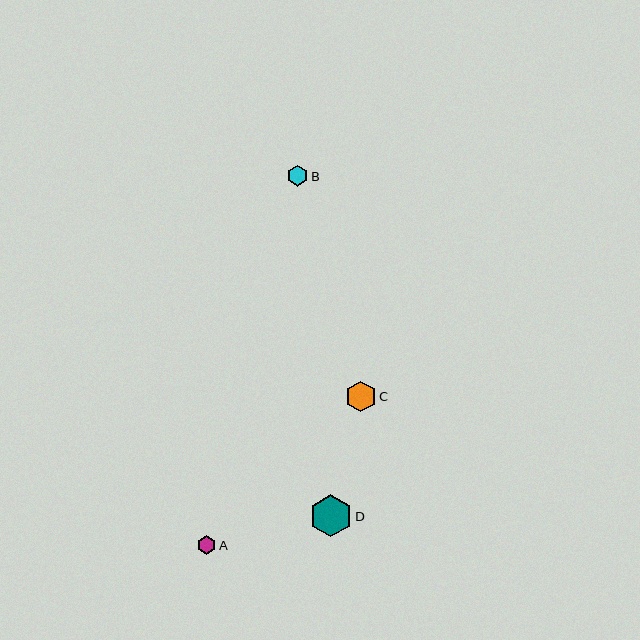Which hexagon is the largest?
Hexagon D is the largest with a size of approximately 42 pixels.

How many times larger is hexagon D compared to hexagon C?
Hexagon D is approximately 1.4 times the size of hexagon C.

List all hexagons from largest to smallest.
From largest to smallest: D, C, B, A.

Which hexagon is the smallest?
Hexagon A is the smallest with a size of approximately 19 pixels.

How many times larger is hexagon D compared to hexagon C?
Hexagon D is approximately 1.4 times the size of hexagon C.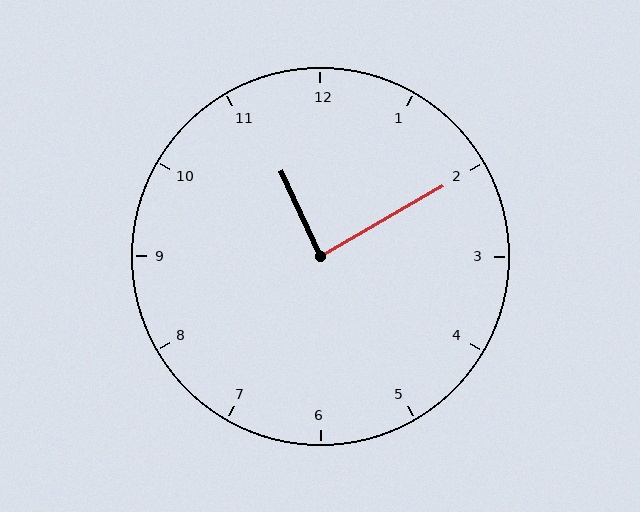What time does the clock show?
11:10.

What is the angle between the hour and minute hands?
Approximately 85 degrees.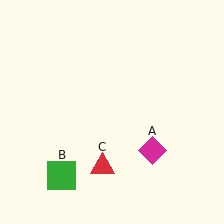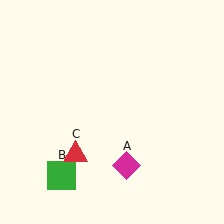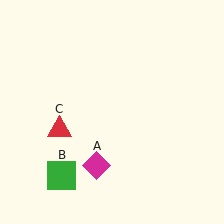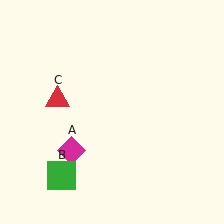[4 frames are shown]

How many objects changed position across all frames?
2 objects changed position: magenta diamond (object A), red triangle (object C).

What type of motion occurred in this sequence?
The magenta diamond (object A), red triangle (object C) rotated clockwise around the center of the scene.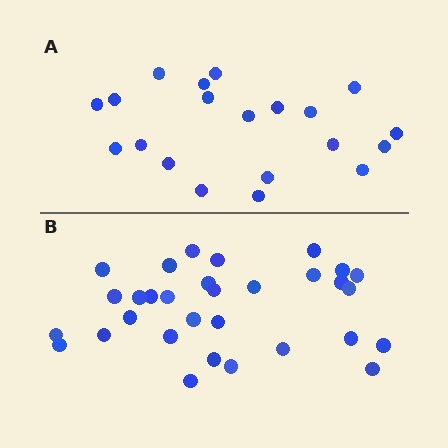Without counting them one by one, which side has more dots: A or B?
Region B (the bottom region) has more dots.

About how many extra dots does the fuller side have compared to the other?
Region B has roughly 12 or so more dots than region A.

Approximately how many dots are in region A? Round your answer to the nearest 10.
About 20 dots.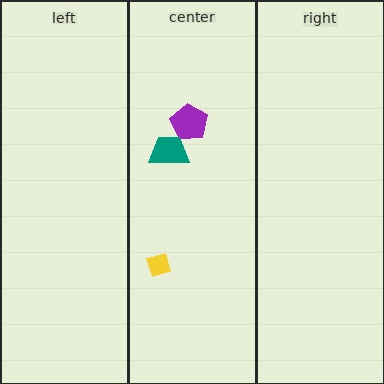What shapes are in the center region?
The yellow diamond, the purple pentagon, the teal trapezoid.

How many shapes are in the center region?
3.